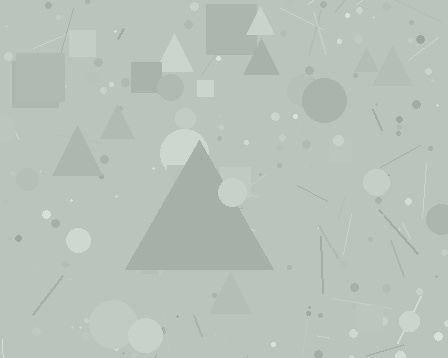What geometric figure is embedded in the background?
A triangle is embedded in the background.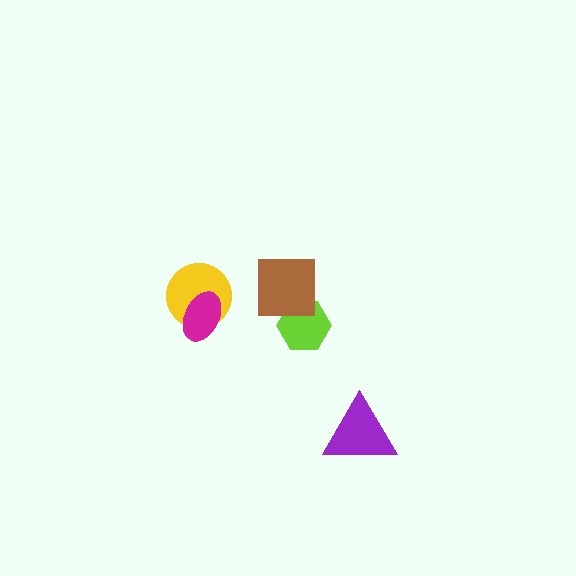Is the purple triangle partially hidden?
No, no other shape covers it.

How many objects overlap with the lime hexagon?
1 object overlaps with the lime hexagon.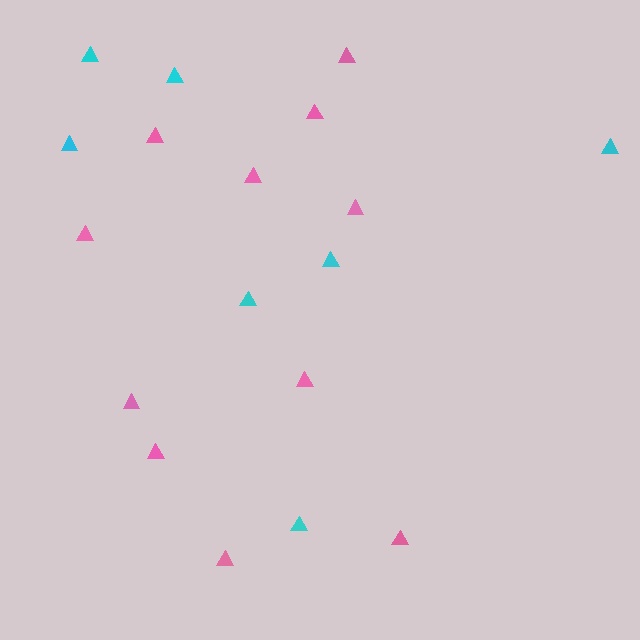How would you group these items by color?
There are 2 groups: one group of cyan triangles (7) and one group of pink triangles (11).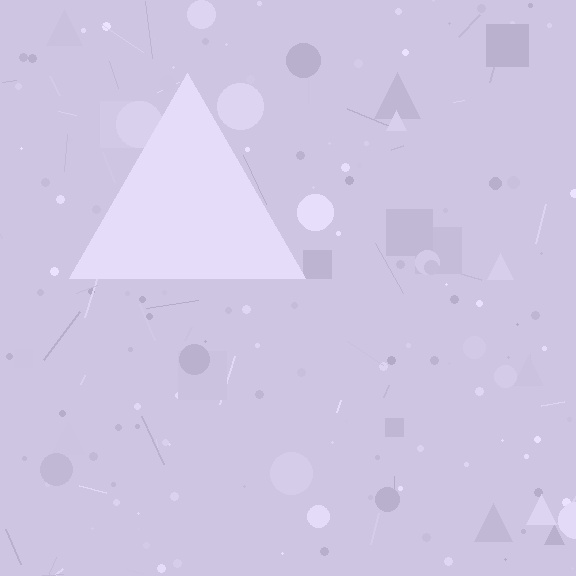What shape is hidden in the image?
A triangle is hidden in the image.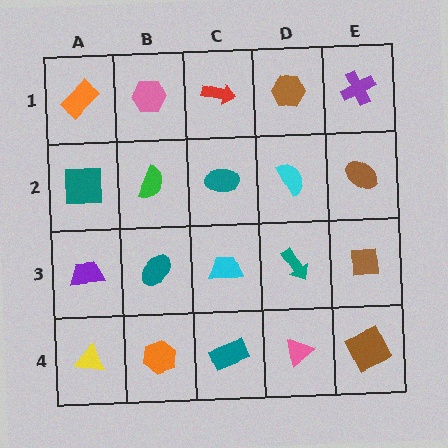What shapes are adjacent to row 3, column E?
A brown ellipse (row 2, column E), a brown square (row 4, column E), a teal arrow (row 3, column D).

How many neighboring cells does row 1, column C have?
3.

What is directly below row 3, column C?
A teal rectangle.